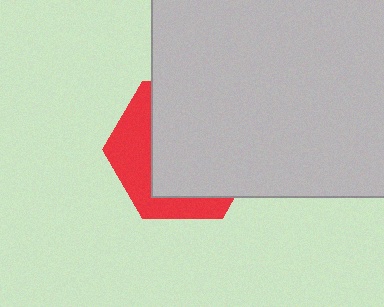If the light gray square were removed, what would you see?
You would see the complete red hexagon.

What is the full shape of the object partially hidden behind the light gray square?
The partially hidden object is a red hexagon.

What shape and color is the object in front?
The object in front is a light gray square.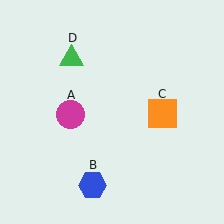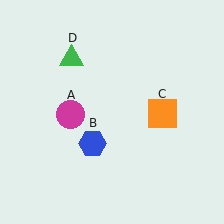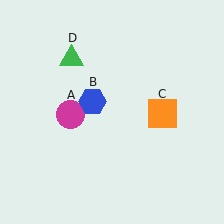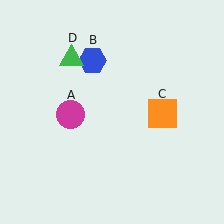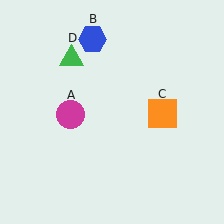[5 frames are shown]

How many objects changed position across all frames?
1 object changed position: blue hexagon (object B).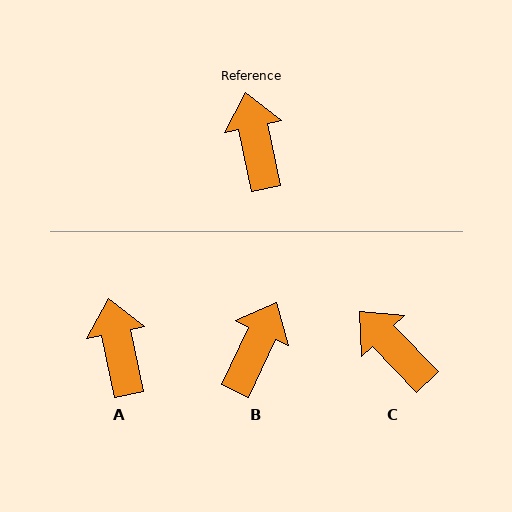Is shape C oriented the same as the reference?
No, it is off by about 32 degrees.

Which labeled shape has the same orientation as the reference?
A.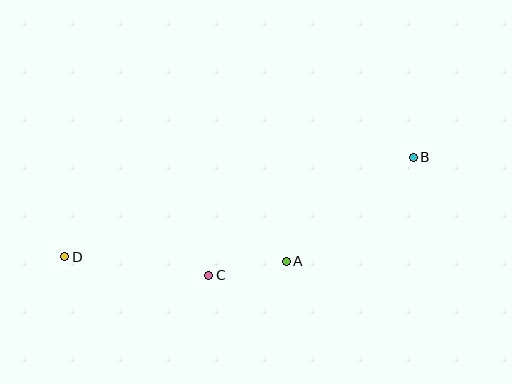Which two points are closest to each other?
Points A and C are closest to each other.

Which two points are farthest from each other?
Points B and D are farthest from each other.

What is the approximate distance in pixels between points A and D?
The distance between A and D is approximately 222 pixels.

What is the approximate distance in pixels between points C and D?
The distance between C and D is approximately 145 pixels.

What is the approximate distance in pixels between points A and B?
The distance between A and B is approximately 164 pixels.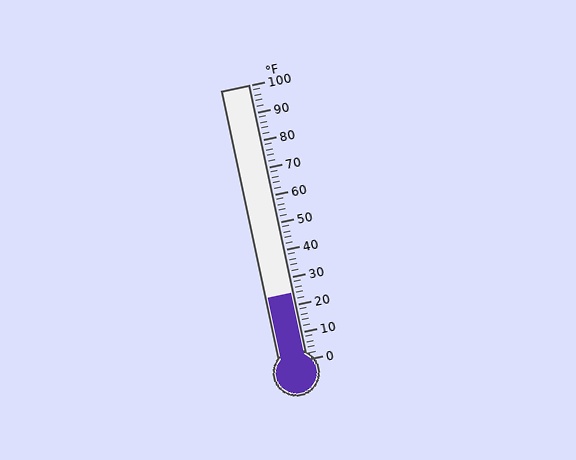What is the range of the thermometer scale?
The thermometer scale ranges from 0°F to 100°F.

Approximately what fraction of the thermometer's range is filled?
The thermometer is filled to approximately 25% of its range.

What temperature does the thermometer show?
The thermometer shows approximately 24°F.